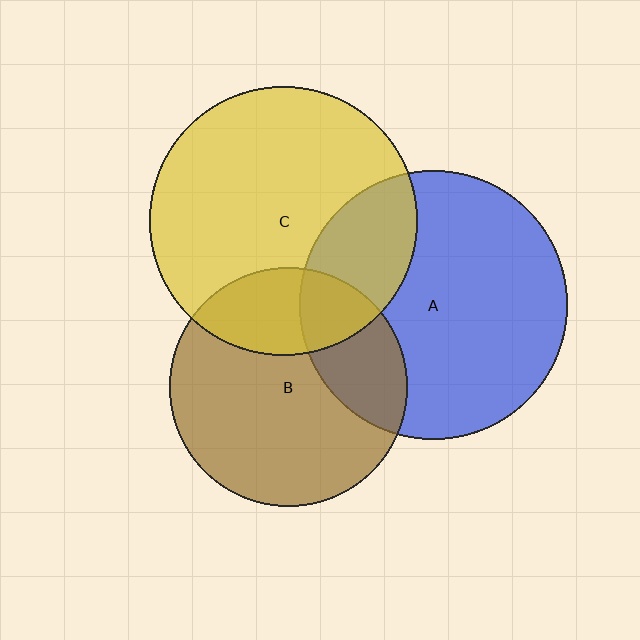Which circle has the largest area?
Circle A (blue).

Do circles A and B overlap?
Yes.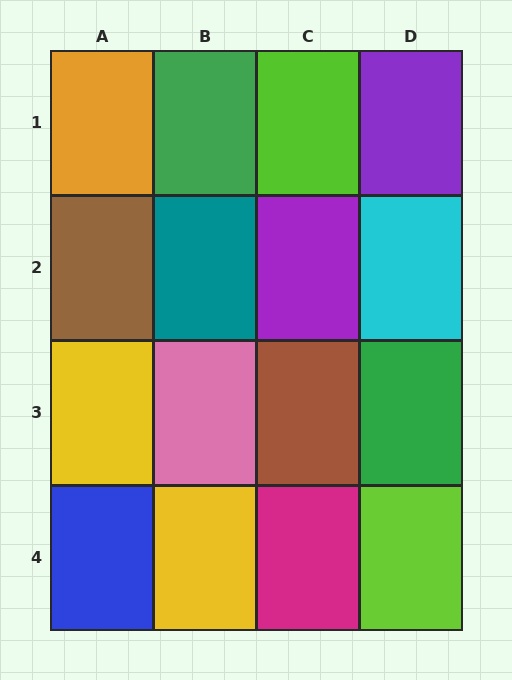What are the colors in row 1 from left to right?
Orange, green, lime, purple.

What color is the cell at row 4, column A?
Blue.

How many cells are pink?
1 cell is pink.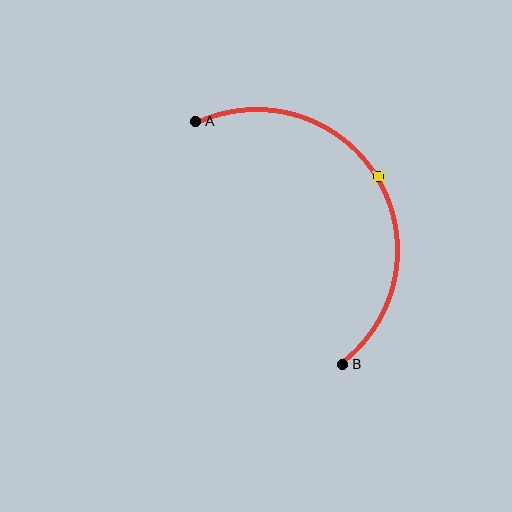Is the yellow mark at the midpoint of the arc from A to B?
Yes. The yellow mark lies on the arc at equal arc-length from both A and B — it is the arc midpoint.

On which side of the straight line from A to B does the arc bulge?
The arc bulges to the right of the straight line connecting A and B.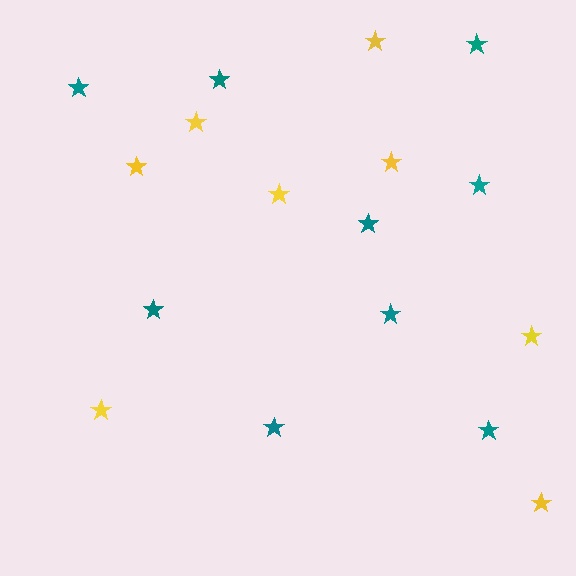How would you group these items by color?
There are 2 groups: one group of yellow stars (8) and one group of teal stars (9).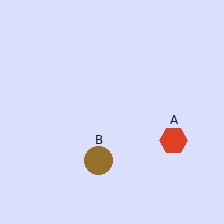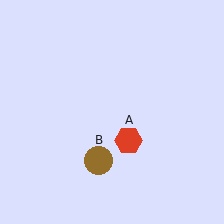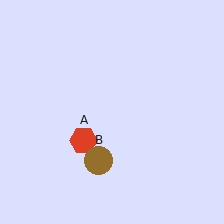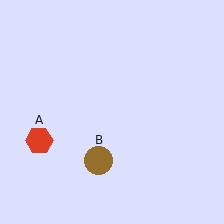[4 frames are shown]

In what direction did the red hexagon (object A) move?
The red hexagon (object A) moved left.